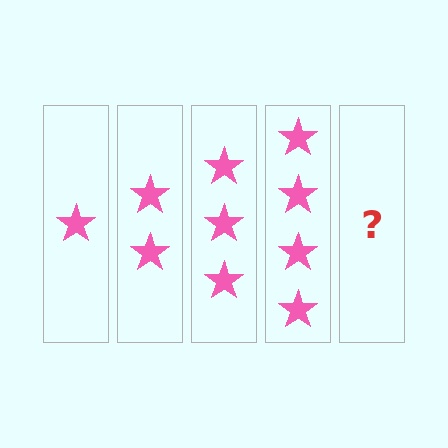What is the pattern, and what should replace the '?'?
The pattern is that each step adds one more star. The '?' should be 5 stars.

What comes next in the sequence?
The next element should be 5 stars.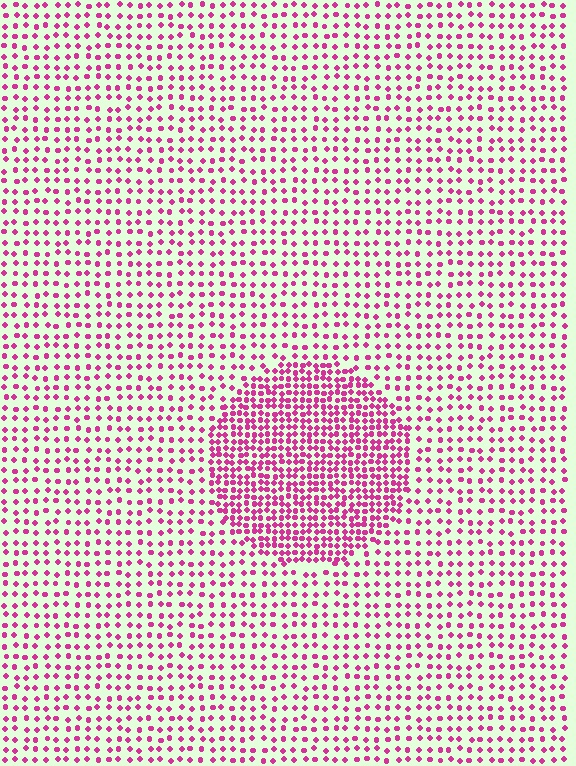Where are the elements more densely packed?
The elements are more densely packed inside the circle boundary.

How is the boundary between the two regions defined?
The boundary is defined by a change in element density (approximately 2.2x ratio). All elements are the same color, size, and shape.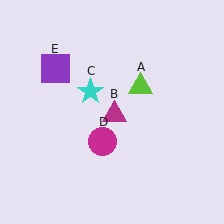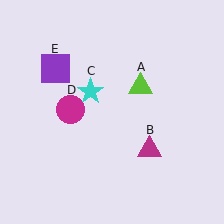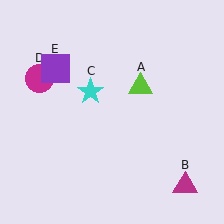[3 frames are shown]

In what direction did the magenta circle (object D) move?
The magenta circle (object D) moved up and to the left.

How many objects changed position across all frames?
2 objects changed position: magenta triangle (object B), magenta circle (object D).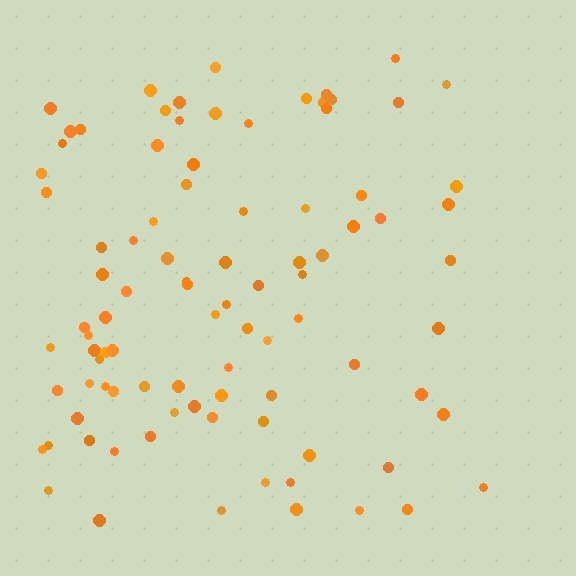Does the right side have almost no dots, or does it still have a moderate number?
Still a moderate number, just noticeably fewer than the left.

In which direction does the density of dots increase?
From right to left, with the left side densest.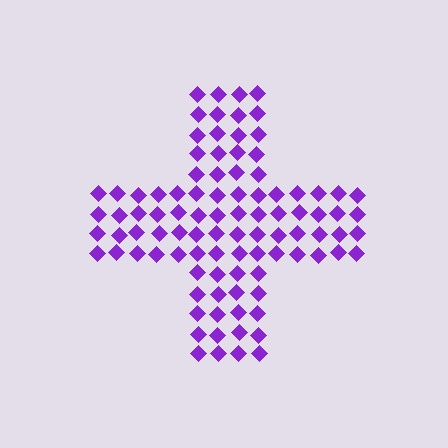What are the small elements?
The small elements are diamonds.